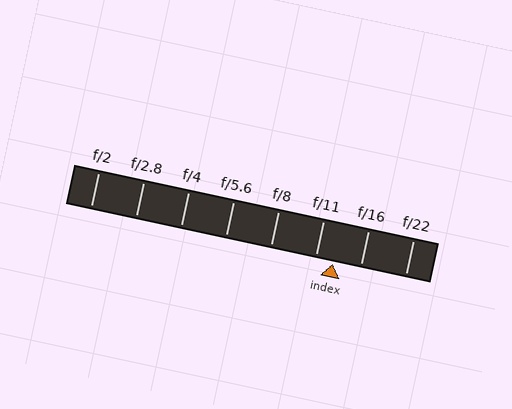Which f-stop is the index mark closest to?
The index mark is closest to f/11.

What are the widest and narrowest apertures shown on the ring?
The widest aperture shown is f/2 and the narrowest is f/22.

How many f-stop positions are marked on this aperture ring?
There are 8 f-stop positions marked.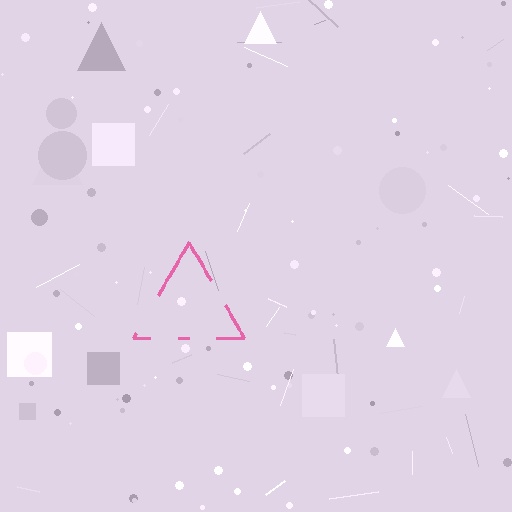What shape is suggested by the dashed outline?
The dashed outline suggests a triangle.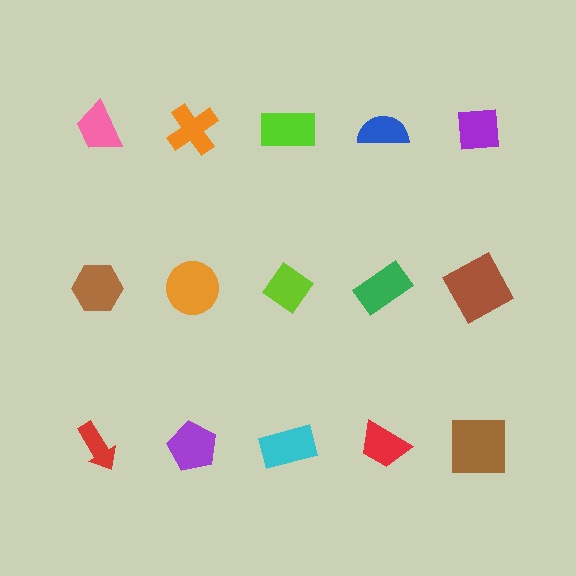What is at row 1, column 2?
An orange cross.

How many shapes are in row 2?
5 shapes.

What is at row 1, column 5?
A purple square.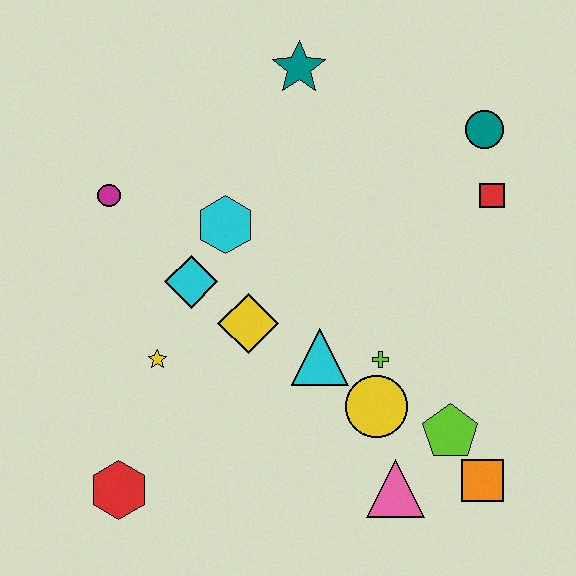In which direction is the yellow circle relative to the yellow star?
The yellow circle is to the right of the yellow star.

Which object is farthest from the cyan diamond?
The orange square is farthest from the cyan diamond.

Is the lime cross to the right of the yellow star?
Yes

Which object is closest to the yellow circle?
The lime cross is closest to the yellow circle.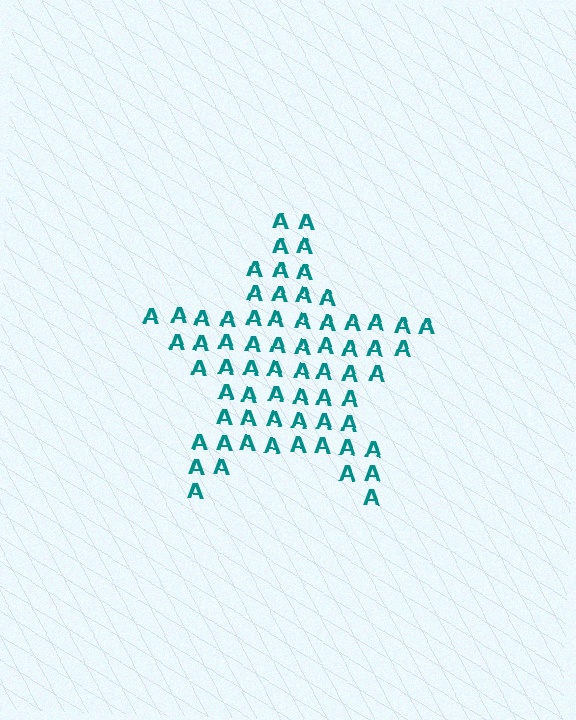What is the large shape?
The large shape is a star.